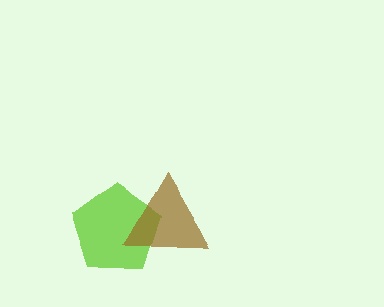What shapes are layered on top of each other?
The layered shapes are: a lime pentagon, a brown triangle.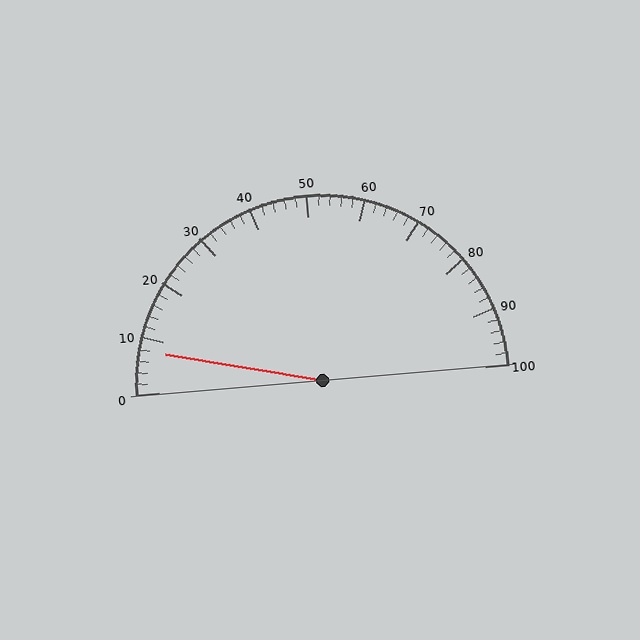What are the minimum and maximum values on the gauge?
The gauge ranges from 0 to 100.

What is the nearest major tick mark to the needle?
The nearest major tick mark is 10.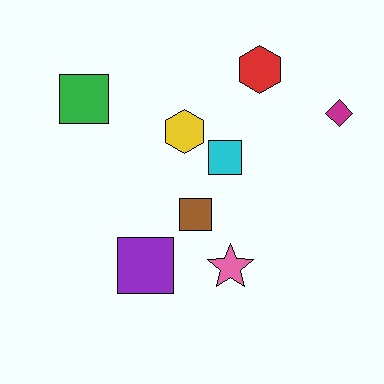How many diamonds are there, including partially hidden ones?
There is 1 diamond.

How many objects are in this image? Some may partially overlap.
There are 8 objects.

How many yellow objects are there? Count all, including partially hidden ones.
There is 1 yellow object.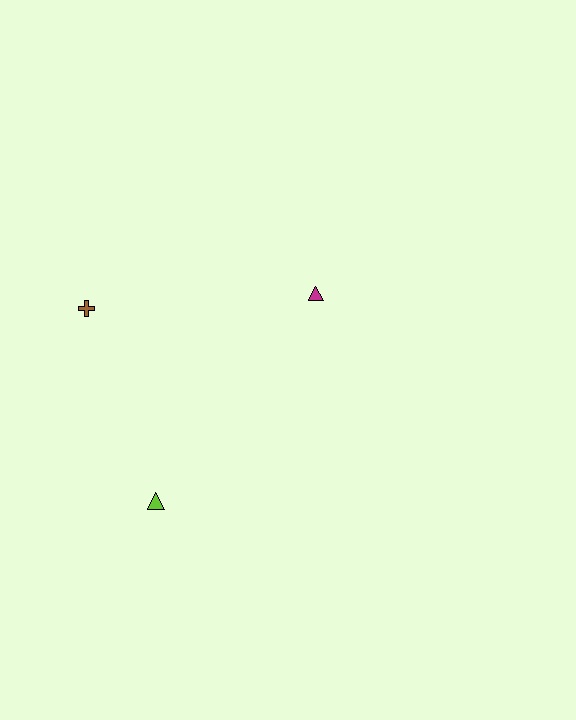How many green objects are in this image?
There are no green objects.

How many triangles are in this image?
There are 2 triangles.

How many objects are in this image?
There are 3 objects.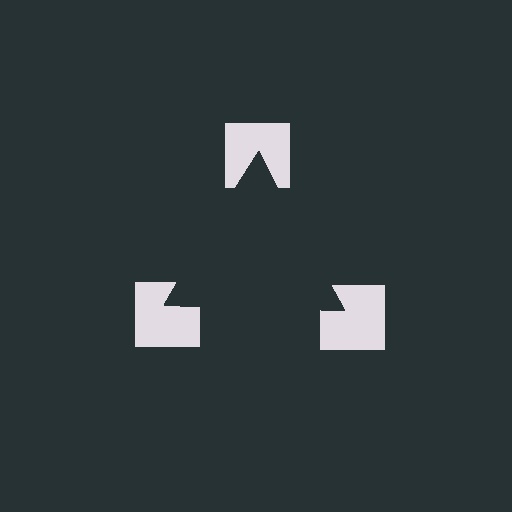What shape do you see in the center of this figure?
An illusory triangle — its edges are inferred from the aligned wedge cuts in the notched squares, not physically drawn.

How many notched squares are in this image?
There are 3 — one at each vertex of the illusory triangle.